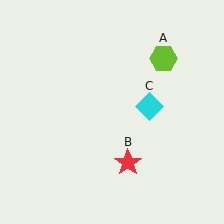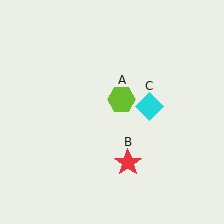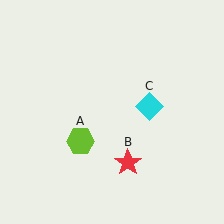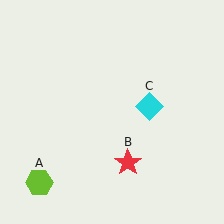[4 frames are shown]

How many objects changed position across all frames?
1 object changed position: lime hexagon (object A).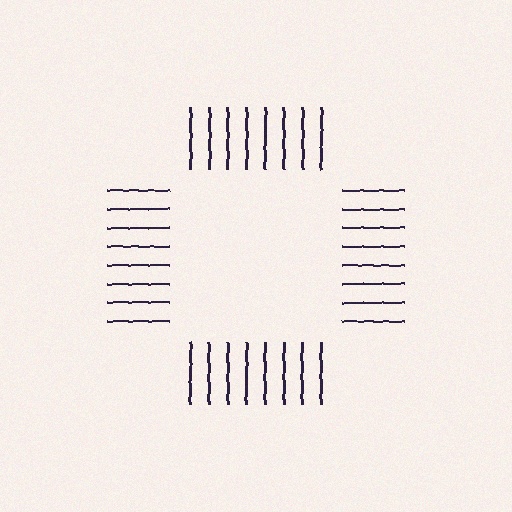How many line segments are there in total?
32 — 8 along each of the 4 edges.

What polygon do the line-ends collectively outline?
An illusory square — the line segments terminate on its edges but no continuous stroke is drawn.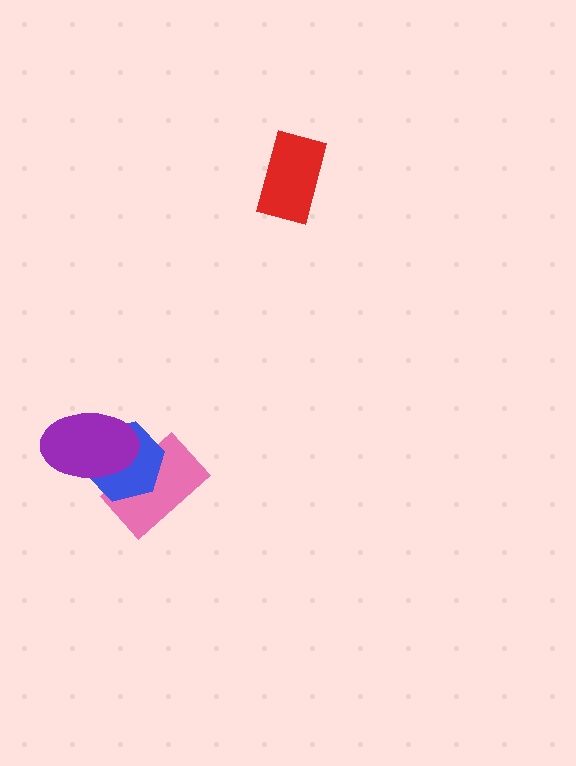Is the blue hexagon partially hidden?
Yes, it is partially covered by another shape.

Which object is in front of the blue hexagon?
The purple ellipse is in front of the blue hexagon.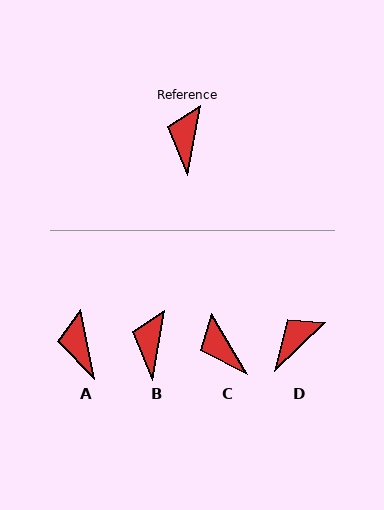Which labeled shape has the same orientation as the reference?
B.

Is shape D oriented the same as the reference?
No, it is off by about 36 degrees.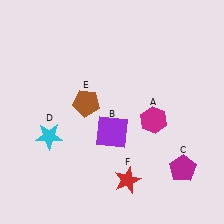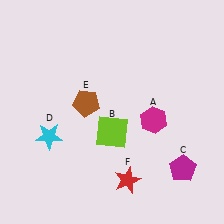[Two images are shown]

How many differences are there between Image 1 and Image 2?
There is 1 difference between the two images.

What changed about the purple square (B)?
In Image 1, B is purple. In Image 2, it changed to lime.